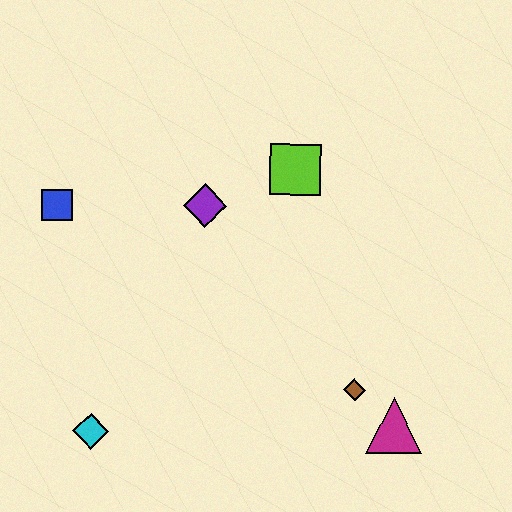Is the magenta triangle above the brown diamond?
No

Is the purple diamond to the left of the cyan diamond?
No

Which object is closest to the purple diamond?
The lime square is closest to the purple diamond.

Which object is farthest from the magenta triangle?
The blue square is farthest from the magenta triangle.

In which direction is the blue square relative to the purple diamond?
The blue square is to the left of the purple diamond.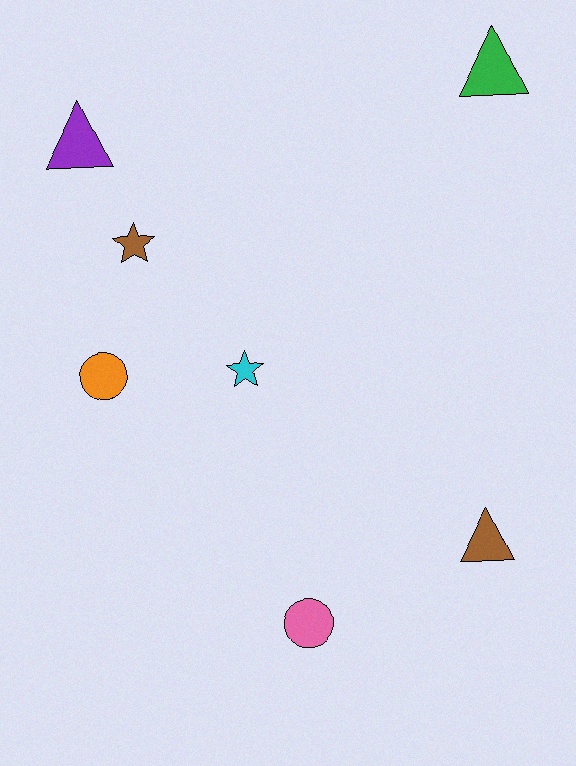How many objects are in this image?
There are 7 objects.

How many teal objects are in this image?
There are no teal objects.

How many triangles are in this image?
There are 3 triangles.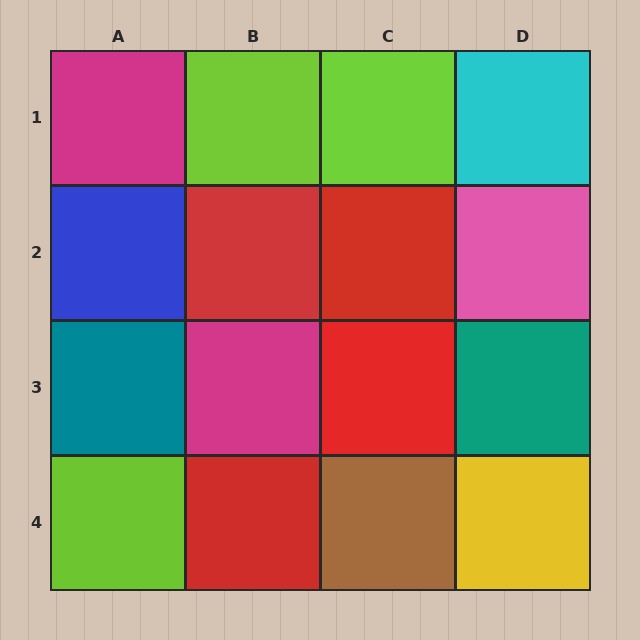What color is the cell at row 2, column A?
Blue.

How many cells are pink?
1 cell is pink.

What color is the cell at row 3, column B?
Magenta.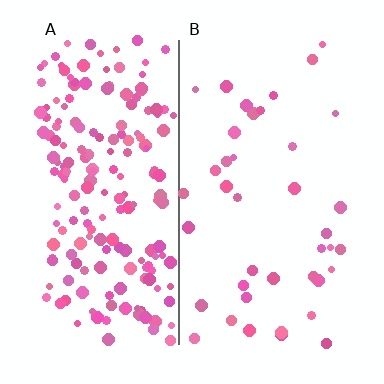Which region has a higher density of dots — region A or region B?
A (the left).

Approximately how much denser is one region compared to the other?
Approximately 4.7× — region A over region B.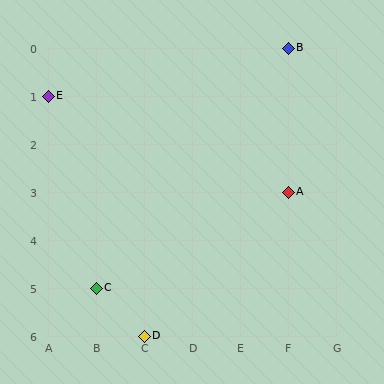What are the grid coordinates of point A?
Point A is at grid coordinates (F, 3).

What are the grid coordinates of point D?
Point D is at grid coordinates (C, 6).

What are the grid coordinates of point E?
Point E is at grid coordinates (A, 1).